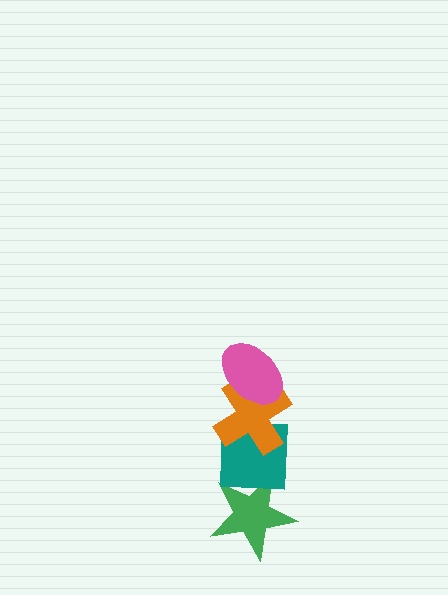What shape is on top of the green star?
The teal square is on top of the green star.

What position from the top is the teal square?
The teal square is 3rd from the top.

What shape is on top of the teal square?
The orange cross is on top of the teal square.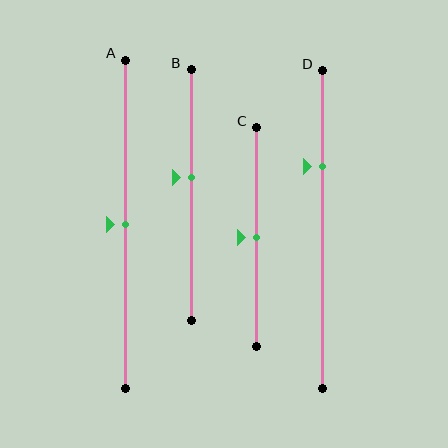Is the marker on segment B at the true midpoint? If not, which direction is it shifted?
No, the marker on segment B is shifted upward by about 7% of the segment length.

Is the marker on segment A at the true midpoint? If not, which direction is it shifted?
Yes, the marker on segment A is at the true midpoint.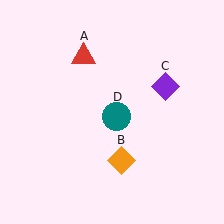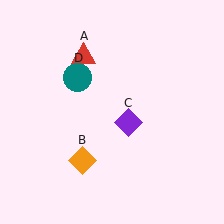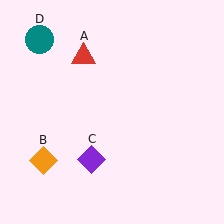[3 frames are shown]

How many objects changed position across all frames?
3 objects changed position: orange diamond (object B), purple diamond (object C), teal circle (object D).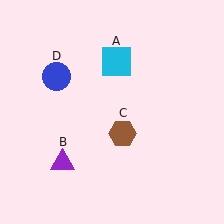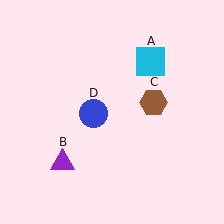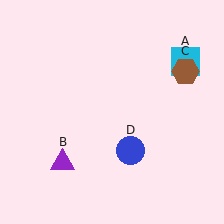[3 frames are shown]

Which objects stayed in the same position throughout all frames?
Purple triangle (object B) remained stationary.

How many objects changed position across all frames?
3 objects changed position: cyan square (object A), brown hexagon (object C), blue circle (object D).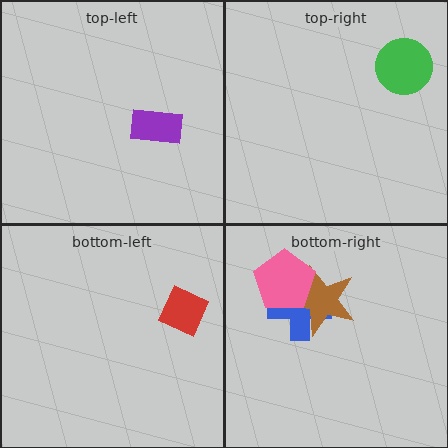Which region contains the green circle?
The top-right region.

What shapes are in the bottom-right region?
The blue cross, the brown star, the pink pentagon.